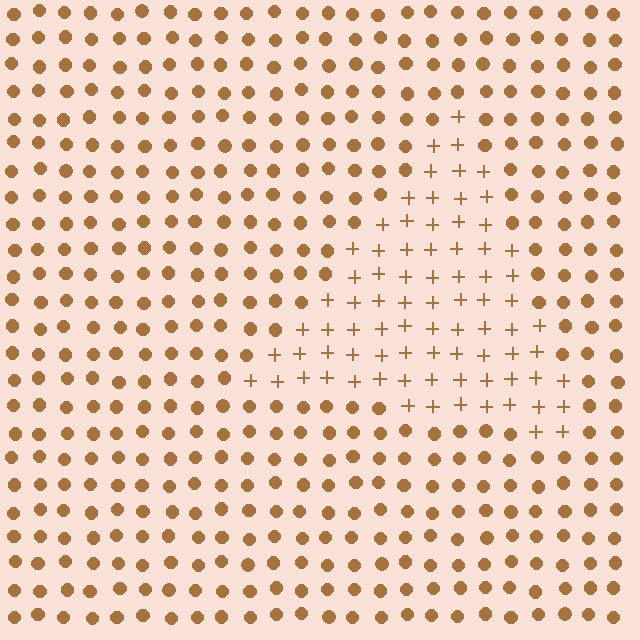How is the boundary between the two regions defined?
The boundary is defined by a change in element shape: plus signs inside vs. circles outside. All elements share the same color and spacing.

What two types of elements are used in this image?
The image uses plus signs inside the triangle region and circles outside it.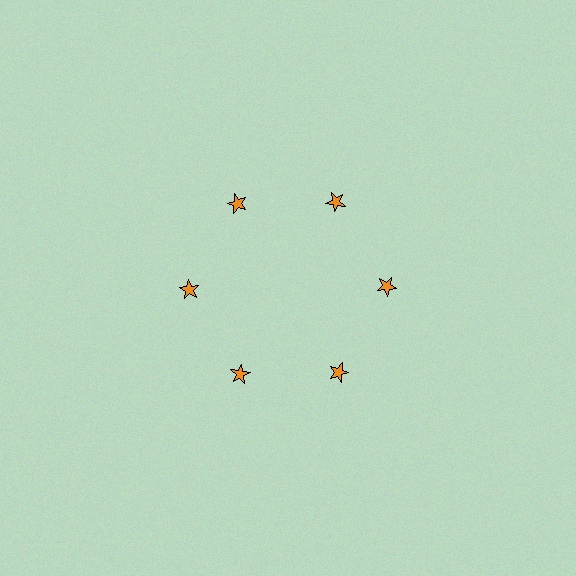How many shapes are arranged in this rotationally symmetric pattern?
There are 6 shapes, arranged in 6 groups of 1.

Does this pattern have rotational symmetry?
Yes, this pattern has 6-fold rotational symmetry. It looks the same after rotating 60 degrees around the center.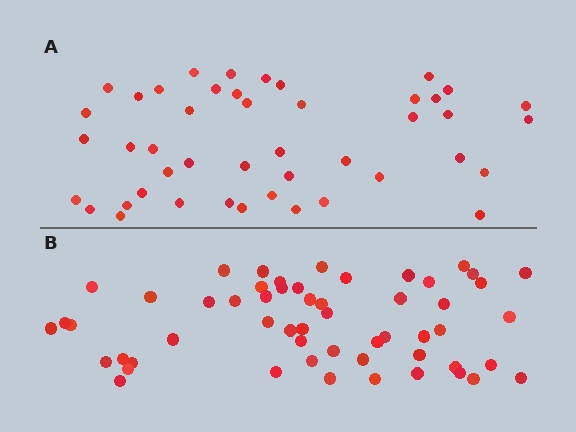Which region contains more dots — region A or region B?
Region B (the bottom region) has more dots.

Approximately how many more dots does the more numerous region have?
Region B has roughly 10 or so more dots than region A.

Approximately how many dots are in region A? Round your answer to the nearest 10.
About 40 dots. (The exact count is 45, which rounds to 40.)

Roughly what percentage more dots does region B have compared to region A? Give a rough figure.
About 20% more.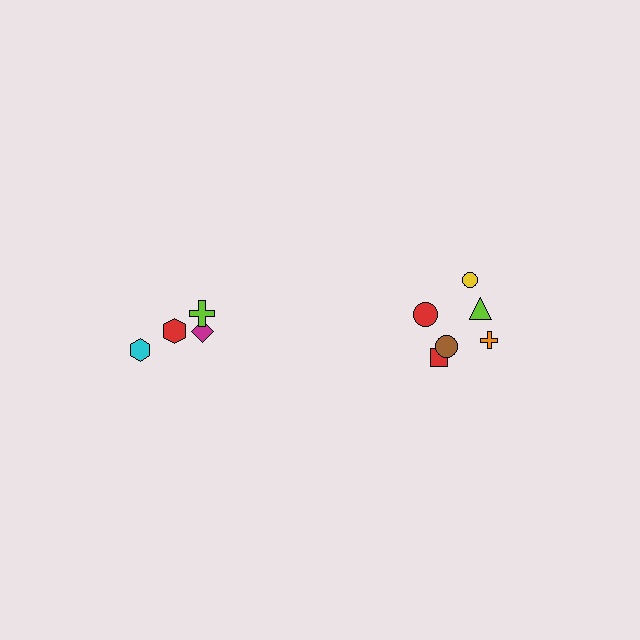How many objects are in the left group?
There are 4 objects.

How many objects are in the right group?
There are 6 objects.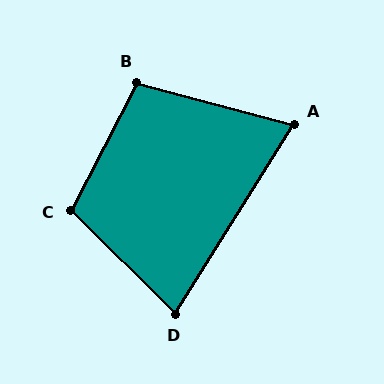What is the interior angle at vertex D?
Approximately 77 degrees (acute).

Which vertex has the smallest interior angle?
A, at approximately 73 degrees.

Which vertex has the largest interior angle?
C, at approximately 107 degrees.